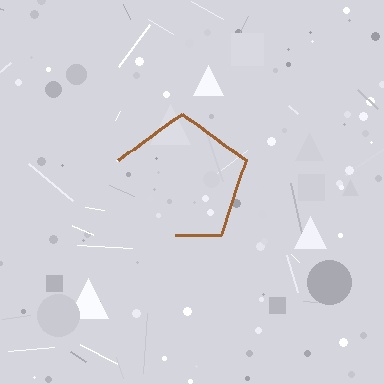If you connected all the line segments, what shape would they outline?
They would outline a pentagon.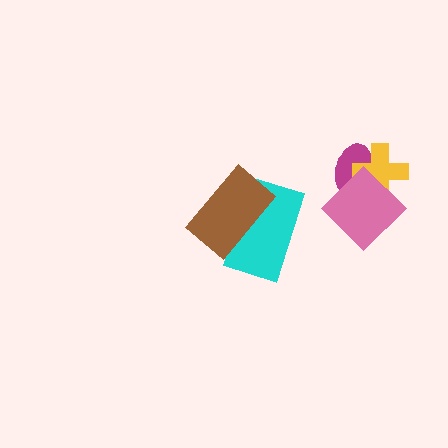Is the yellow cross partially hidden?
Yes, it is partially covered by another shape.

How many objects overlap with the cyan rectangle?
1 object overlaps with the cyan rectangle.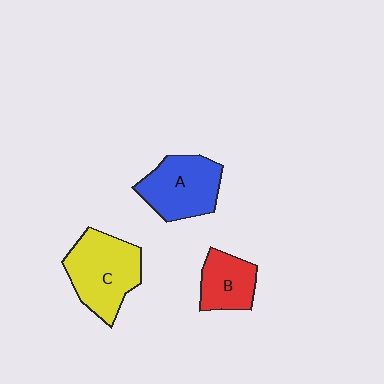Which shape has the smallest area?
Shape B (red).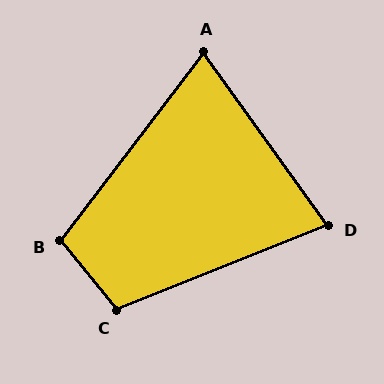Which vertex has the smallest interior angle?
A, at approximately 73 degrees.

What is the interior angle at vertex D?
Approximately 76 degrees (acute).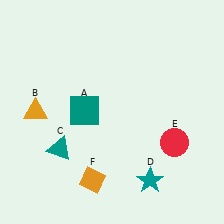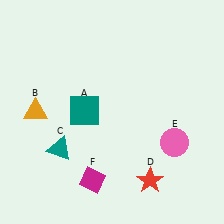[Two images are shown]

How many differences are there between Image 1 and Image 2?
There are 3 differences between the two images.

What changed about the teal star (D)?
In Image 1, D is teal. In Image 2, it changed to red.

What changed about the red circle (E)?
In Image 1, E is red. In Image 2, it changed to pink.